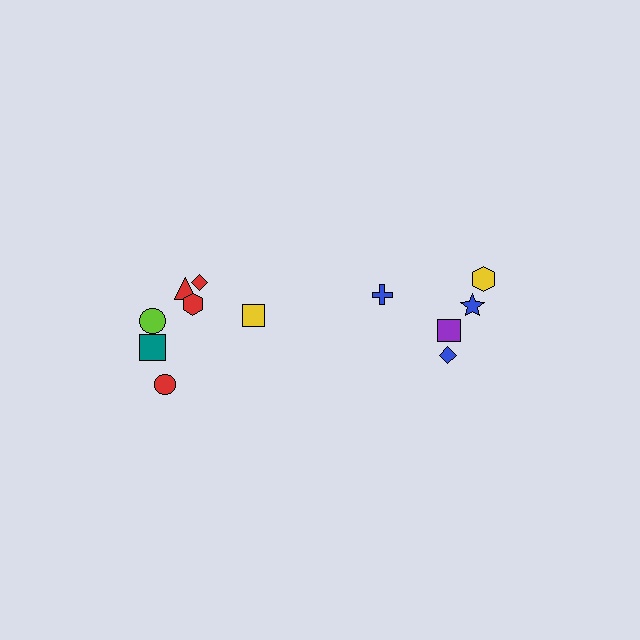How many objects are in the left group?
There are 7 objects.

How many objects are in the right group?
There are 5 objects.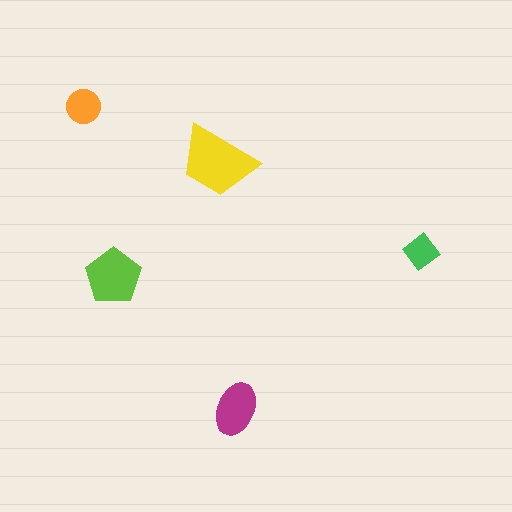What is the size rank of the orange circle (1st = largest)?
4th.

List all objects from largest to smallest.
The yellow trapezoid, the lime pentagon, the magenta ellipse, the orange circle, the green diamond.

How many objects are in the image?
There are 5 objects in the image.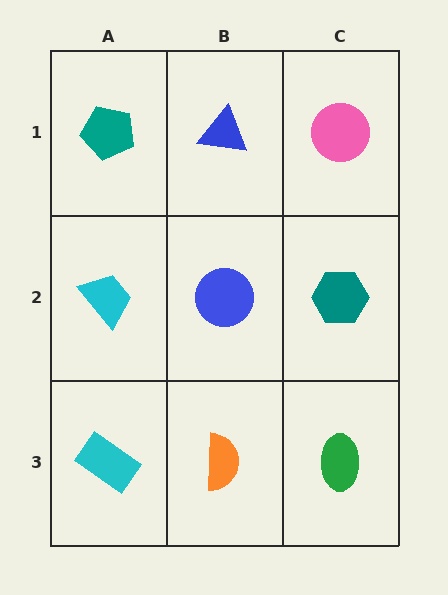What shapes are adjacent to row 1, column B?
A blue circle (row 2, column B), a teal pentagon (row 1, column A), a pink circle (row 1, column C).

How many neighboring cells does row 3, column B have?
3.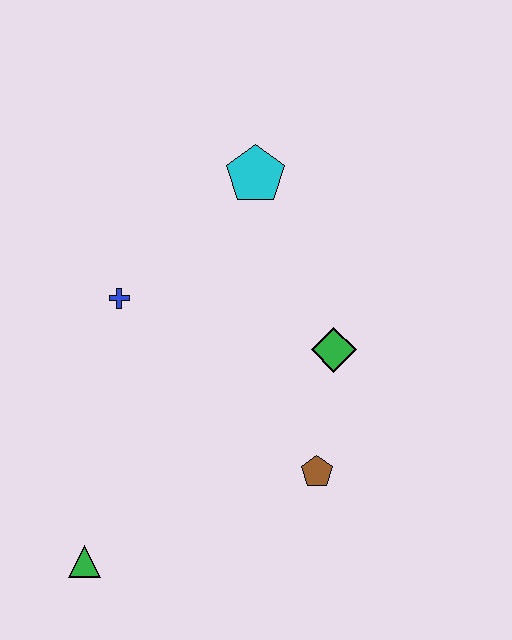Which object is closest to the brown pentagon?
The green diamond is closest to the brown pentagon.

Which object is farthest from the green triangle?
The cyan pentagon is farthest from the green triangle.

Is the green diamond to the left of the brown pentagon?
No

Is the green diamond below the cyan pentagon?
Yes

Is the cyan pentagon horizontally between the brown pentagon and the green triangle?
Yes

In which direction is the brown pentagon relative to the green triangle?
The brown pentagon is to the right of the green triangle.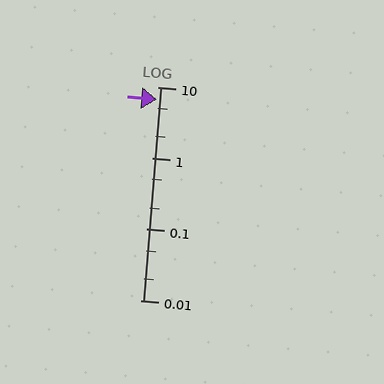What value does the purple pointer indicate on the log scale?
The pointer indicates approximately 6.7.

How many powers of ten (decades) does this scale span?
The scale spans 3 decades, from 0.01 to 10.